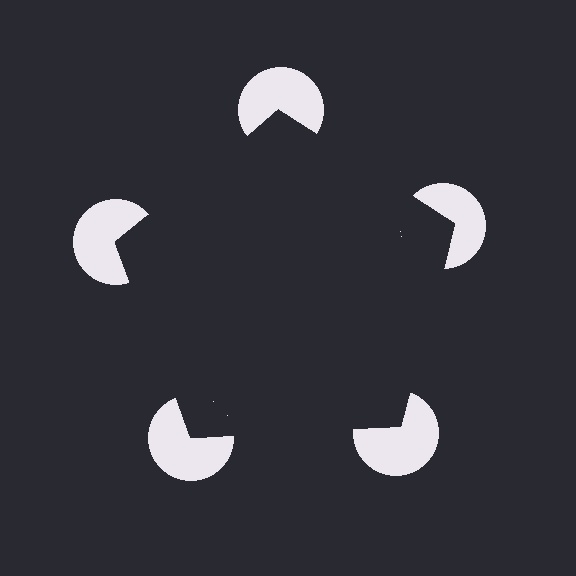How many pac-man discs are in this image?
There are 5 — one at each vertex of the illusory pentagon.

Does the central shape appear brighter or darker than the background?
It typically appears slightly darker than the background, even though no actual brightness change is drawn.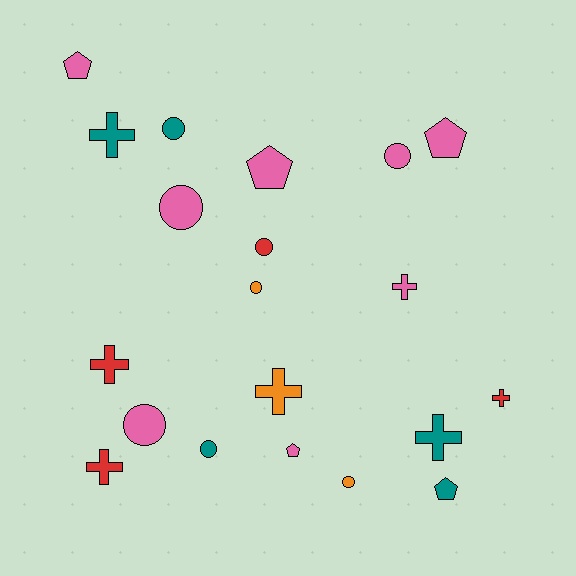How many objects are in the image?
There are 20 objects.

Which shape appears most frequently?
Circle, with 8 objects.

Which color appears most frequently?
Pink, with 8 objects.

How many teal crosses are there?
There are 2 teal crosses.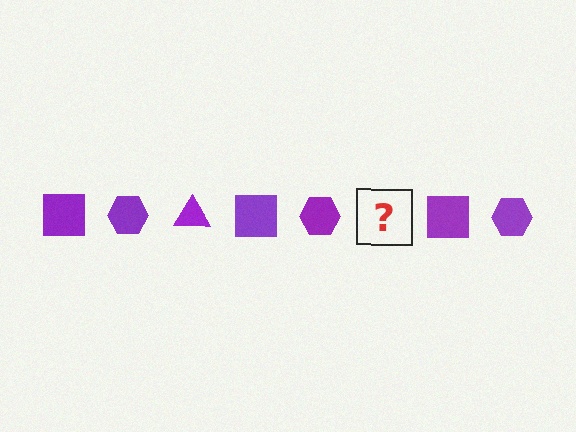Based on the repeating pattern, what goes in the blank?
The blank should be a purple triangle.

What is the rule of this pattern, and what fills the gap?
The rule is that the pattern cycles through square, hexagon, triangle shapes in purple. The gap should be filled with a purple triangle.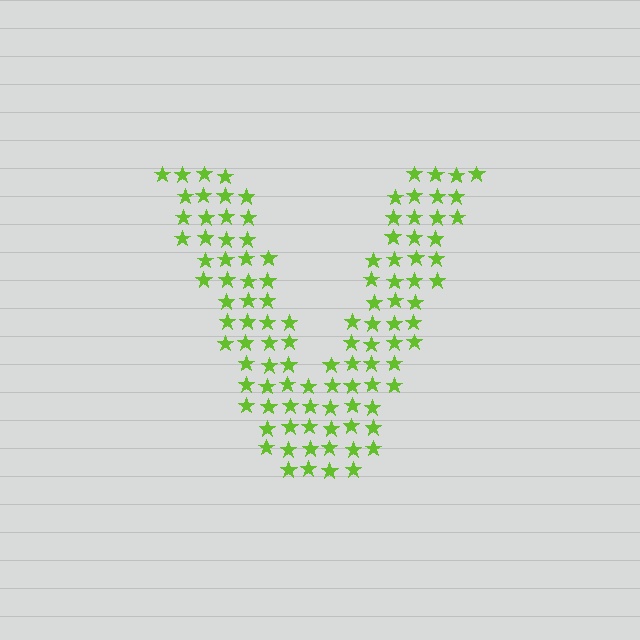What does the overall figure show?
The overall figure shows the letter V.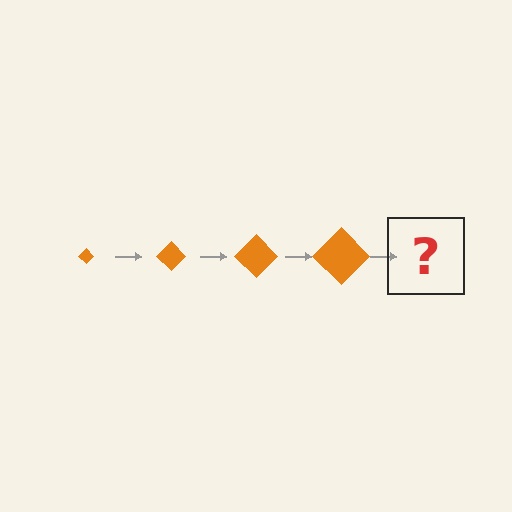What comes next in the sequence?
The next element should be an orange diamond, larger than the previous one.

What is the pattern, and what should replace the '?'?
The pattern is that the diamond gets progressively larger each step. The '?' should be an orange diamond, larger than the previous one.